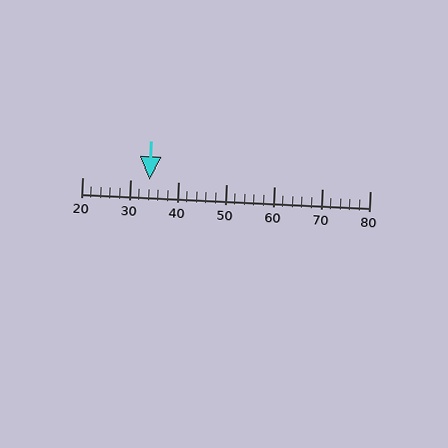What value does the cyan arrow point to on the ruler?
The cyan arrow points to approximately 34.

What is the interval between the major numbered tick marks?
The major tick marks are spaced 10 units apart.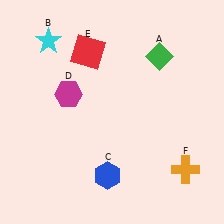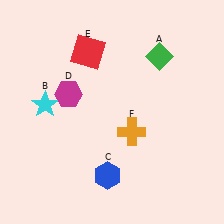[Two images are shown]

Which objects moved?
The objects that moved are: the cyan star (B), the orange cross (F).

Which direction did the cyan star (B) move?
The cyan star (B) moved down.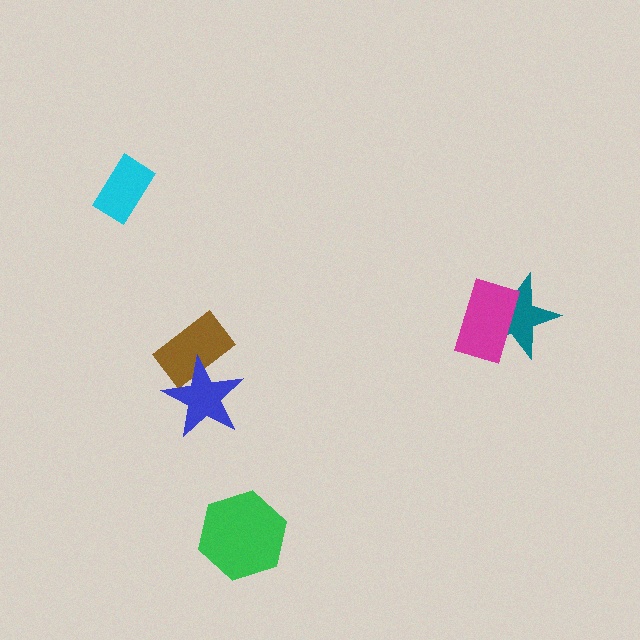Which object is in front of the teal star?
The magenta rectangle is in front of the teal star.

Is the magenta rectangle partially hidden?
No, no other shape covers it.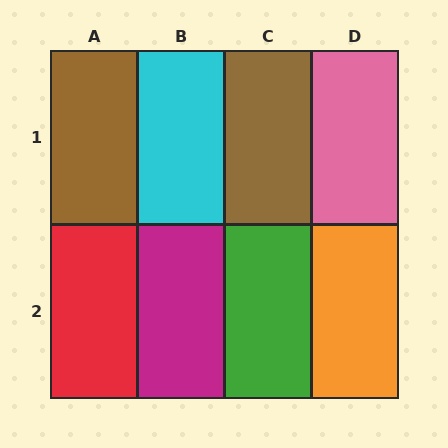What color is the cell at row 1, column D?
Pink.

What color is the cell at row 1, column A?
Brown.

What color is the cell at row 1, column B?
Cyan.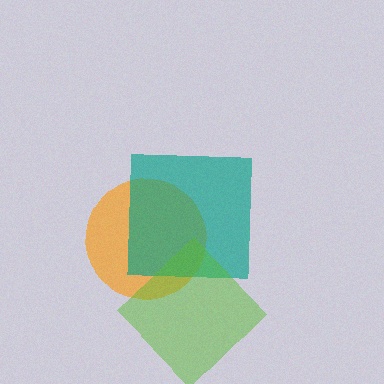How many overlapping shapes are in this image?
There are 3 overlapping shapes in the image.